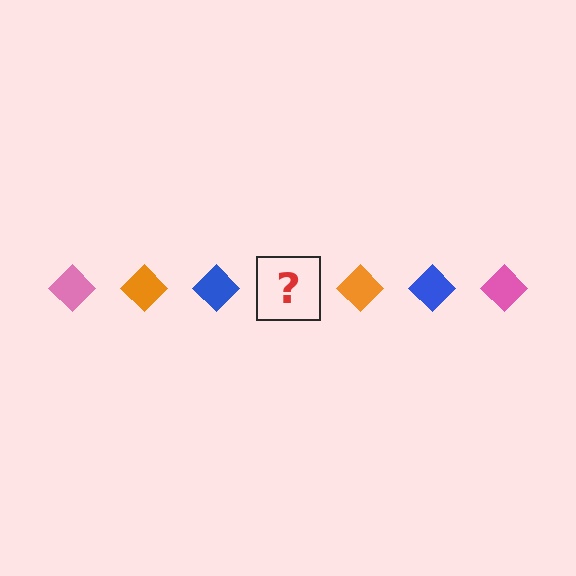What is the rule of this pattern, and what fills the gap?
The rule is that the pattern cycles through pink, orange, blue diamonds. The gap should be filled with a pink diamond.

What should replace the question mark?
The question mark should be replaced with a pink diamond.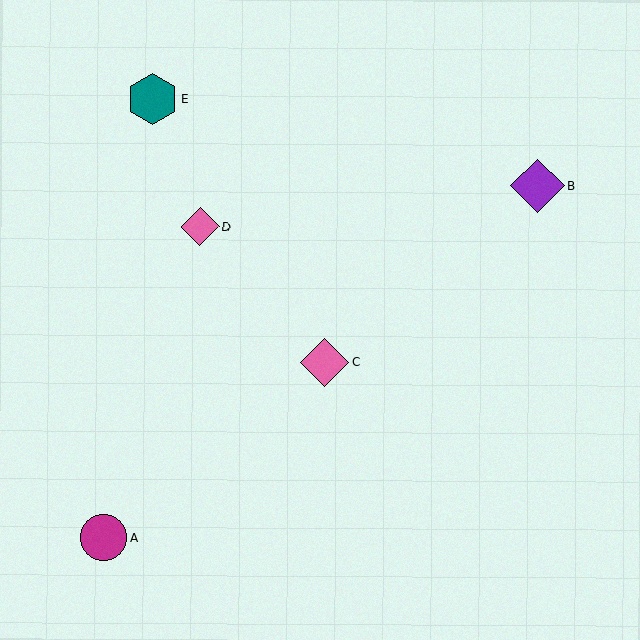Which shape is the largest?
The purple diamond (labeled B) is the largest.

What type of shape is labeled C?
Shape C is a pink diamond.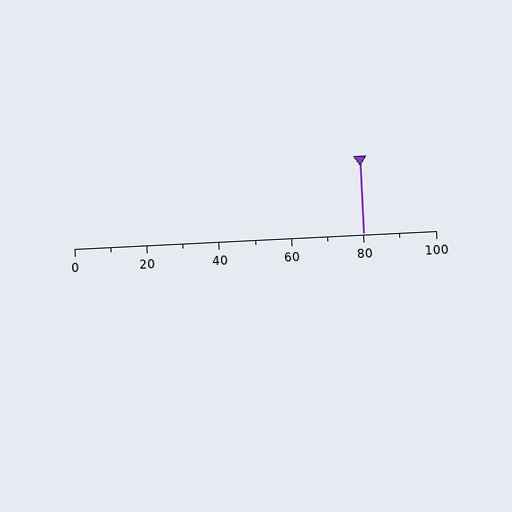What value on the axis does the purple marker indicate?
The marker indicates approximately 80.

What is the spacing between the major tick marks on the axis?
The major ticks are spaced 20 apart.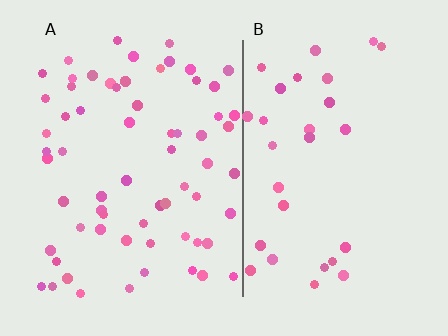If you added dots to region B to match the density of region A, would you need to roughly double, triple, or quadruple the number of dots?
Approximately double.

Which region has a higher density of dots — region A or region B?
A (the left).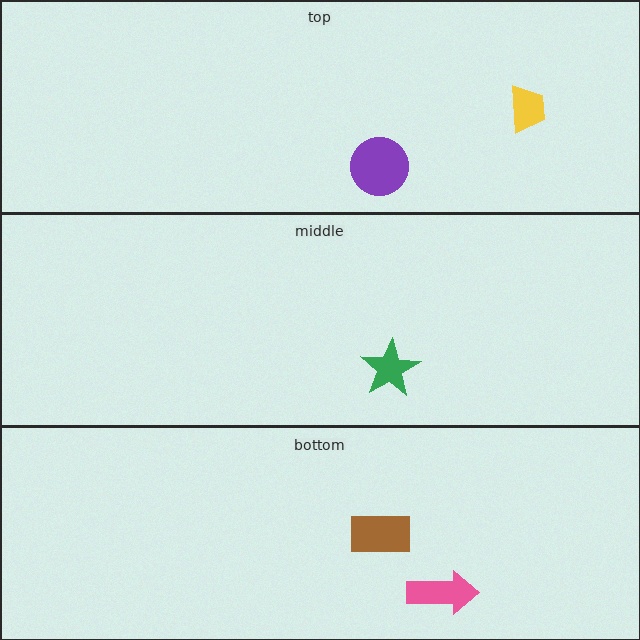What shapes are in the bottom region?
The brown rectangle, the pink arrow.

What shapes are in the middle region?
The green star.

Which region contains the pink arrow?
The bottom region.